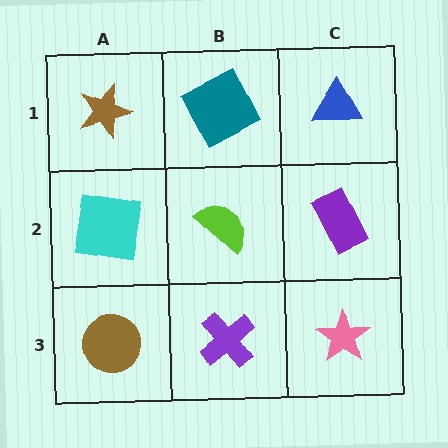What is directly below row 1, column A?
A cyan square.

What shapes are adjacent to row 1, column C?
A purple rectangle (row 2, column C), a teal square (row 1, column B).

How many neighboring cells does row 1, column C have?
2.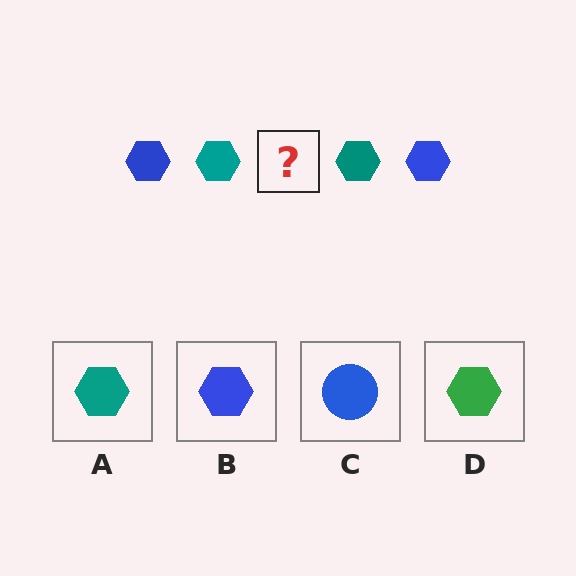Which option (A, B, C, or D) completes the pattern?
B.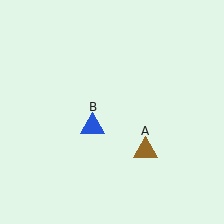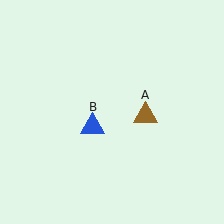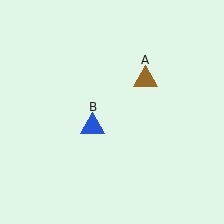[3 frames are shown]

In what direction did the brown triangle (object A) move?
The brown triangle (object A) moved up.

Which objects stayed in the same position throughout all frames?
Blue triangle (object B) remained stationary.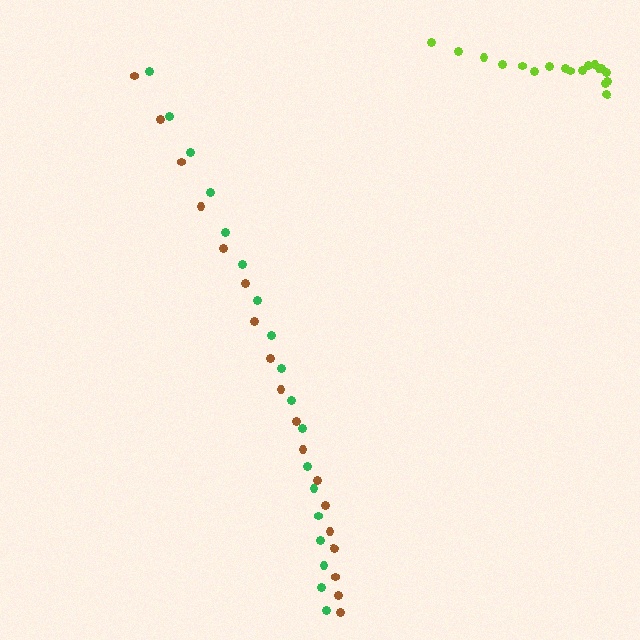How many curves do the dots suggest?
There are 3 distinct paths.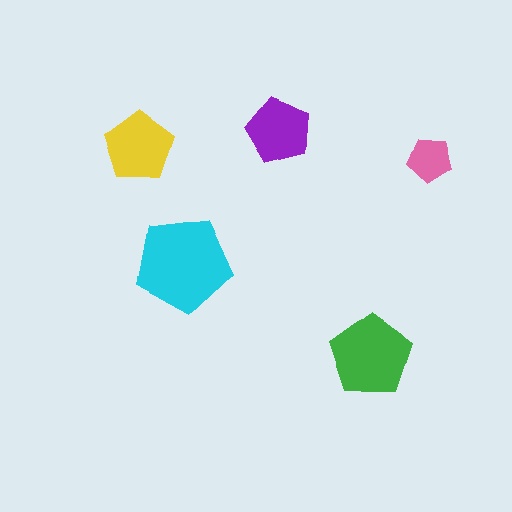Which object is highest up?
The purple pentagon is topmost.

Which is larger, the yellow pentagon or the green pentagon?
The green one.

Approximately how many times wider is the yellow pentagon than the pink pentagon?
About 1.5 times wider.